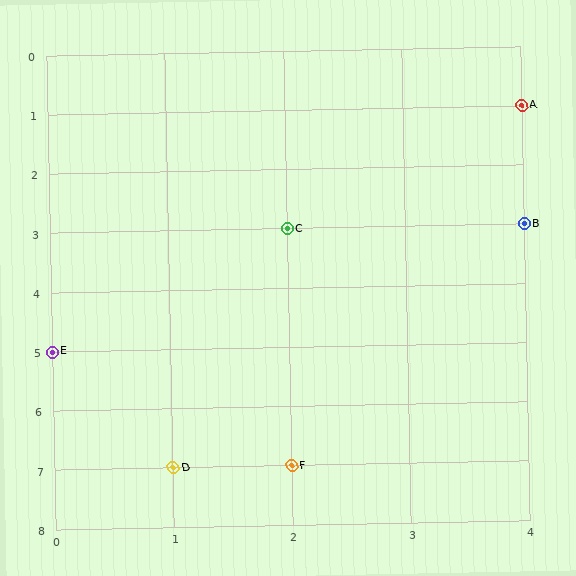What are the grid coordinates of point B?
Point B is at grid coordinates (4, 3).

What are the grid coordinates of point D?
Point D is at grid coordinates (1, 7).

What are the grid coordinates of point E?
Point E is at grid coordinates (0, 5).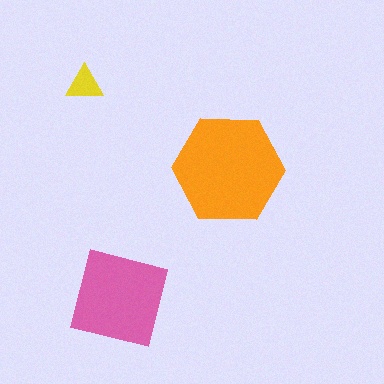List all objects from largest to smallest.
The orange hexagon, the pink square, the yellow triangle.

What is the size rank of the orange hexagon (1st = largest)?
1st.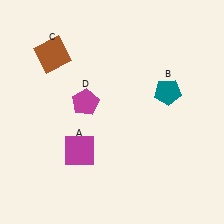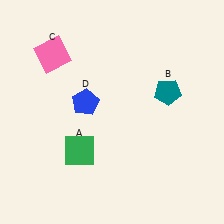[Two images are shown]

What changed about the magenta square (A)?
In Image 1, A is magenta. In Image 2, it changed to green.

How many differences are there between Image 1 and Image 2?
There are 3 differences between the two images.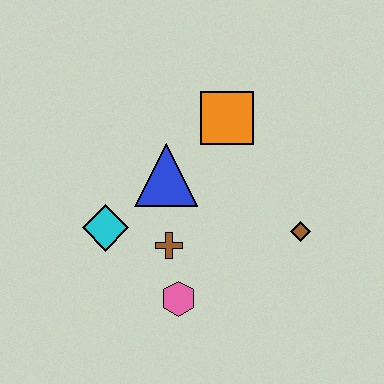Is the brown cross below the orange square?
Yes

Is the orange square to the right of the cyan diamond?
Yes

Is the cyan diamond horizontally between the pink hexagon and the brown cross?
No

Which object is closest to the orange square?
The blue triangle is closest to the orange square.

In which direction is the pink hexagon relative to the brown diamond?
The pink hexagon is to the left of the brown diamond.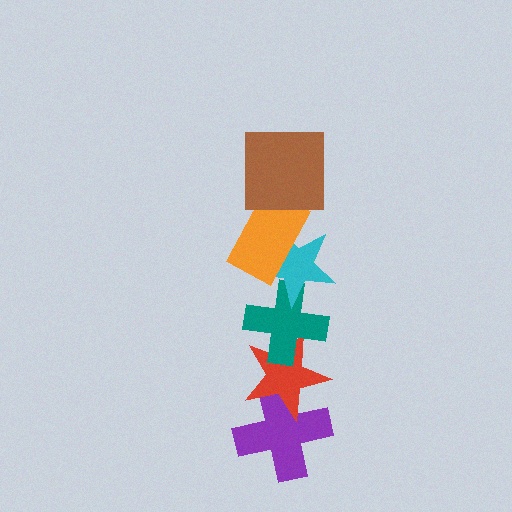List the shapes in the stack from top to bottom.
From top to bottom: the brown square, the orange rectangle, the cyan star, the teal cross, the red star, the purple cross.